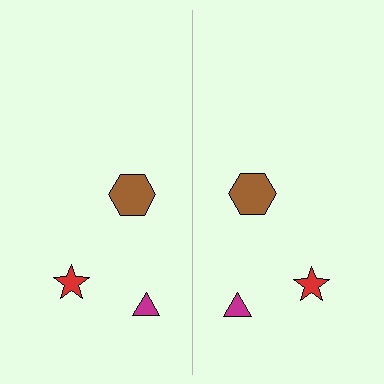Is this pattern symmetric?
Yes, this pattern has bilateral (reflection) symmetry.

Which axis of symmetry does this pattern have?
The pattern has a vertical axis of symmetry running through the center of the image.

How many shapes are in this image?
There are 6 shapes in this image.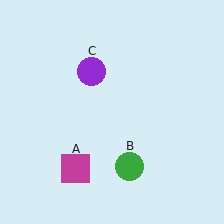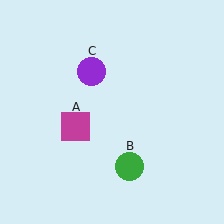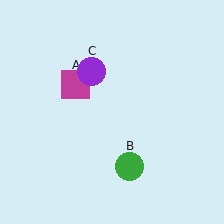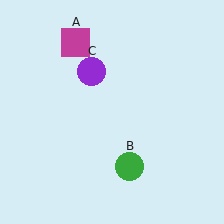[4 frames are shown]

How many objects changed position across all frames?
1 object changed position: magenta square (object A).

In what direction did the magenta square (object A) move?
The magenta square (object A) moved up.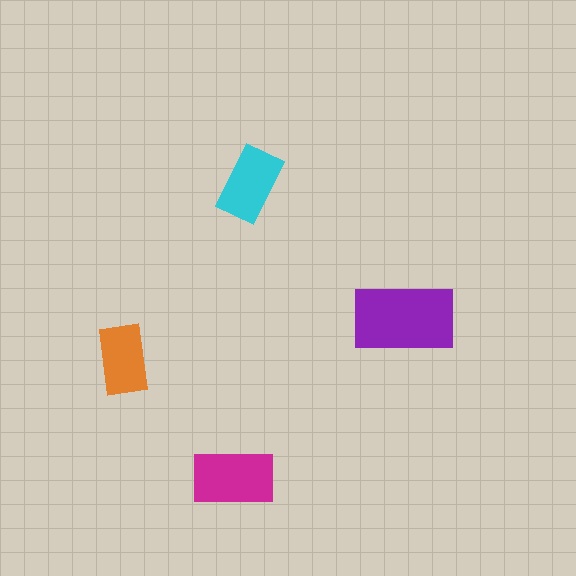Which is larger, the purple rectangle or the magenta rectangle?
The purple one.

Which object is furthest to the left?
The orange rectangle is leftmost.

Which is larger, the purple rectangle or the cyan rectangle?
The purple one.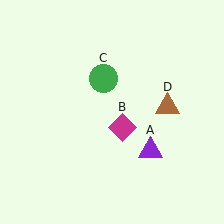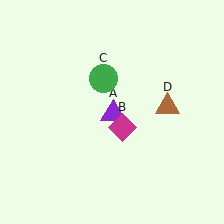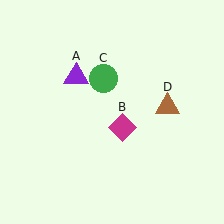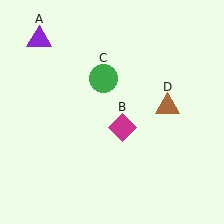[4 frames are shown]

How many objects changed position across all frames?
1 object changed position: purple triangle (object A).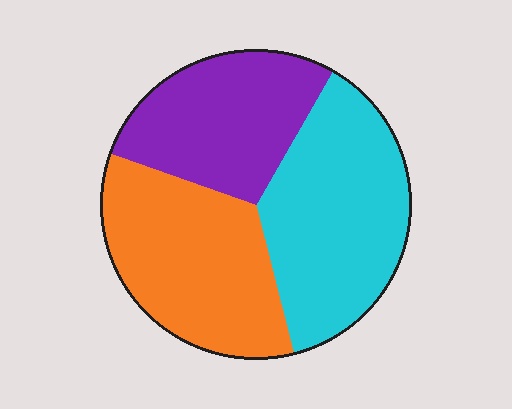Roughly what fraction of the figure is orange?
Orange takes up about one third (1/3) of the figure.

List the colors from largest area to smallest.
From largest to smallest: cyan, orange, purple.